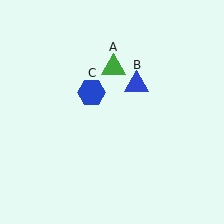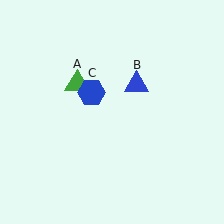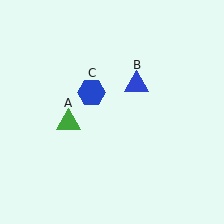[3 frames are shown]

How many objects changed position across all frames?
1 object changed position: green triangle (object A).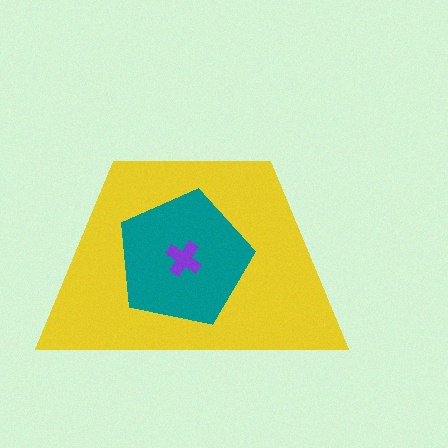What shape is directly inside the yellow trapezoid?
The teal pentagon.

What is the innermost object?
The purple cross.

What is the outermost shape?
The yellow trapezoid.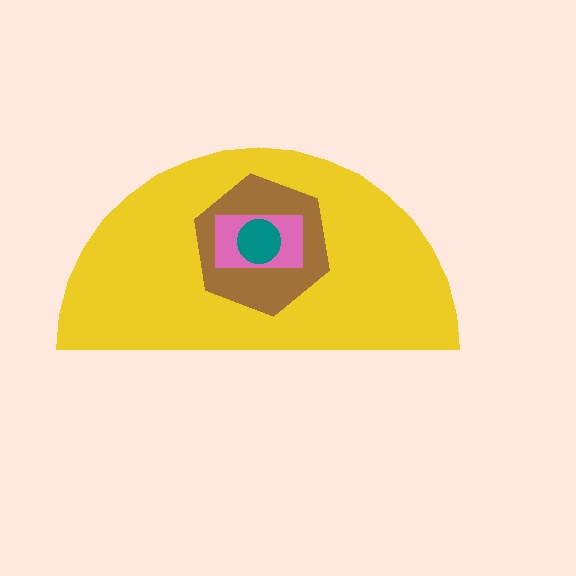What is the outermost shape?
The yellow semicircle.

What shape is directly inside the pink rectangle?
The teal circle.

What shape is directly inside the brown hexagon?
The pink rectangle.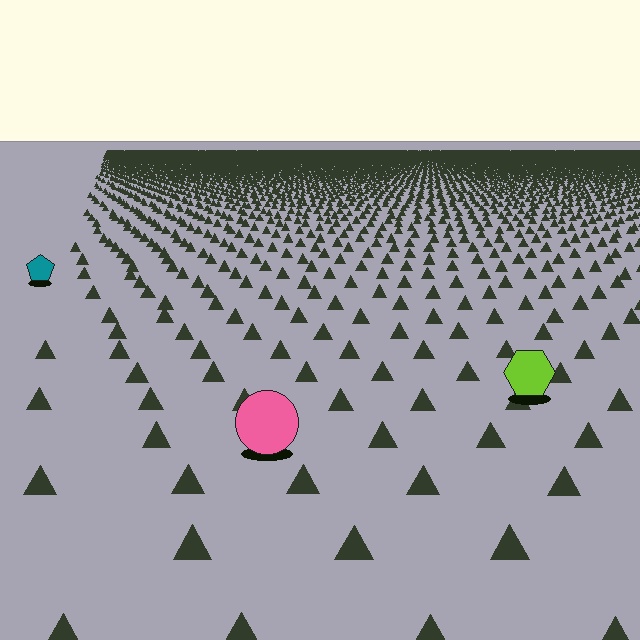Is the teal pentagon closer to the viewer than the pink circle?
No. The pink circle is closer — you can tell from the texture gradient: the ground texture is coarser near it.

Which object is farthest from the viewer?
The teal pentagon is farthest from the viewer. It appears smaller and the ground texture around it is denser.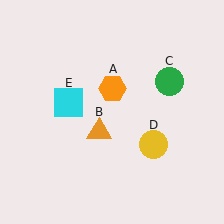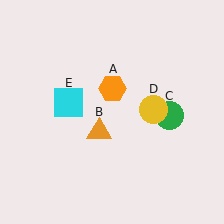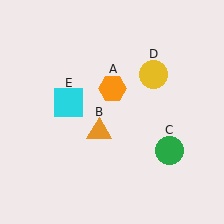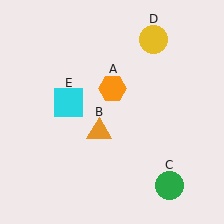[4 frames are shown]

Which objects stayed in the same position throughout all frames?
Orange hexagon (object A) and orange triangle (object B) and cyan square (object E) remained stationary.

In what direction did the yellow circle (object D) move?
The yellow circle (object D) moved up.